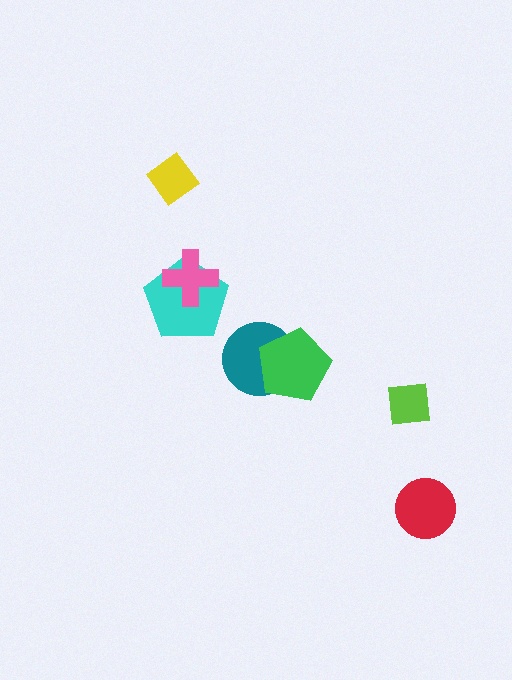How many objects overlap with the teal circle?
1 object overlaps with the teal circle.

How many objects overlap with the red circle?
0 objects overlap with the red circle.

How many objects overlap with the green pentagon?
1 object overlaps with the green pentagon.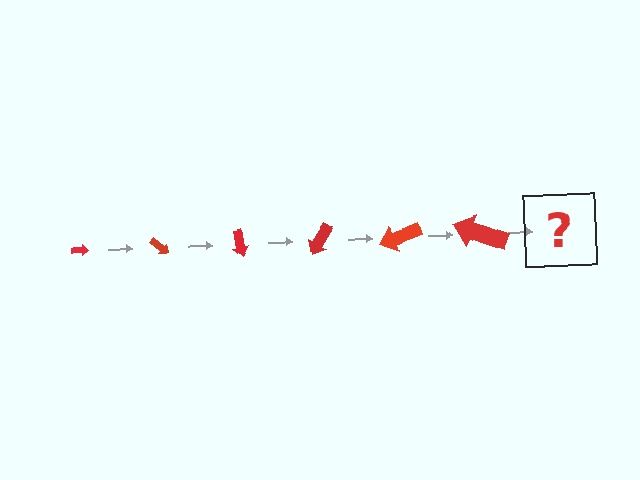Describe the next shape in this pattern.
It should be an arrow, larger than the previous one and rotated 240 degrees from the start.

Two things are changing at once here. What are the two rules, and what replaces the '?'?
The two rules are that the arrow grows larger each step and it rotates 40 degrees each step. The '?' should be an arrow, larger than the previous one and rotated 240 degrees from the start.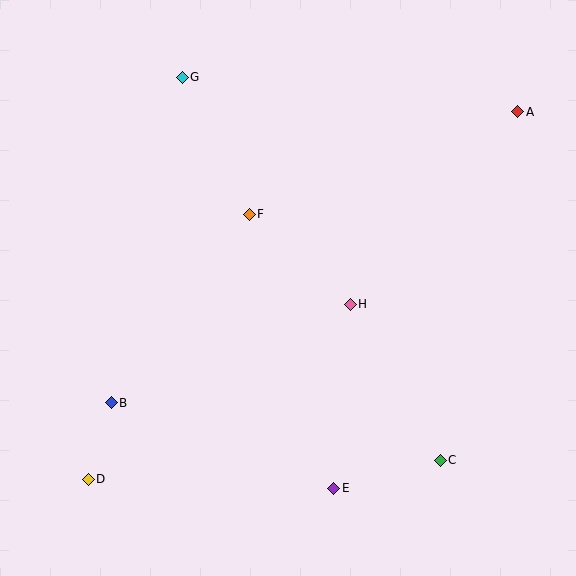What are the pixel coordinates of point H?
Point H is at (350, 304).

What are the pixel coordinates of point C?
Point C is at (440, 460).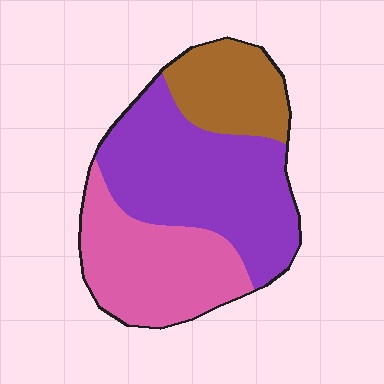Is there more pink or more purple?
Purple.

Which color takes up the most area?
Purple, at roughly 45%.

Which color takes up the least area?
Brown, at roughly 20%.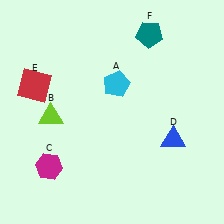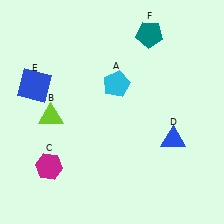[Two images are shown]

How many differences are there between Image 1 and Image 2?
There is 1 difference between the two images.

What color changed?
The square (E) changed from red in Image 1 to blue in Image 2.